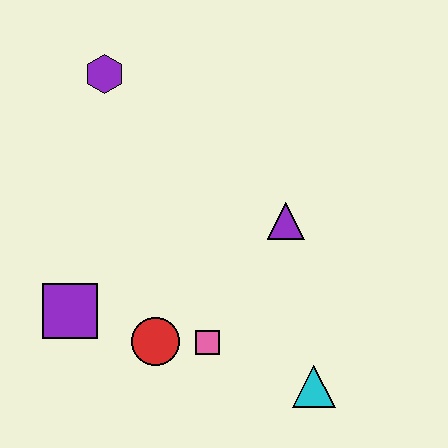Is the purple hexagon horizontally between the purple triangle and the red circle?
No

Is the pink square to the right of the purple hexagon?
Yes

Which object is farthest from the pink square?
The purple hexagon is farthest from the pink square.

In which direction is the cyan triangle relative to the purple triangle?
The cyan triangle is below the purple triangle.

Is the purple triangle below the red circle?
No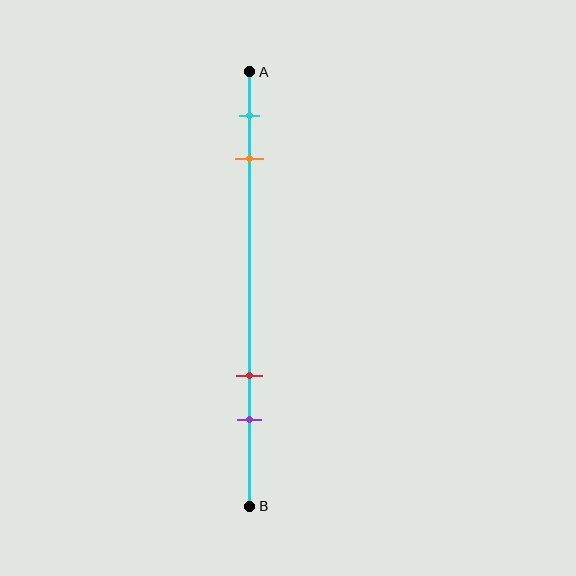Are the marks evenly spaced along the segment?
No, the marks are not evenly spaced.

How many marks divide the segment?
There are 4 marks dividing the segment.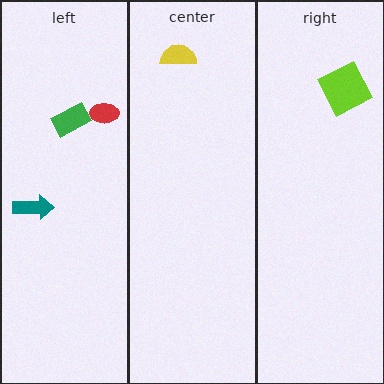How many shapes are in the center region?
1.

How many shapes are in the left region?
3.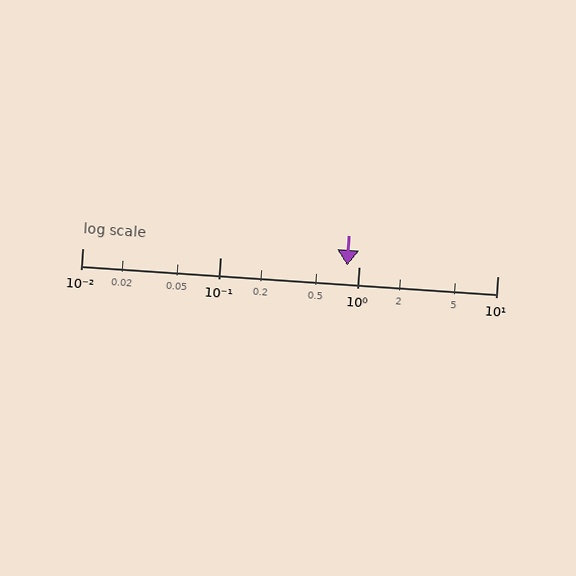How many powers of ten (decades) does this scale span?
The scale spans 3 decades, from 0.01 to 10.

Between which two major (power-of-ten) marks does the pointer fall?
The pointer is between 0.1 and 1.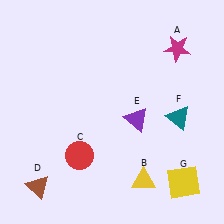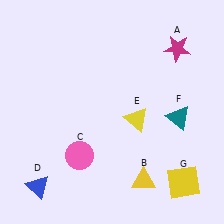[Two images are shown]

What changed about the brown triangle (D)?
In Image 1, D is brown. In Image 2, it changed to blue.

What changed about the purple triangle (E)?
In Image 1, E is purple. In Image 2, it changed to yellow.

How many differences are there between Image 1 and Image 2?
There are 3 differences between the two images.